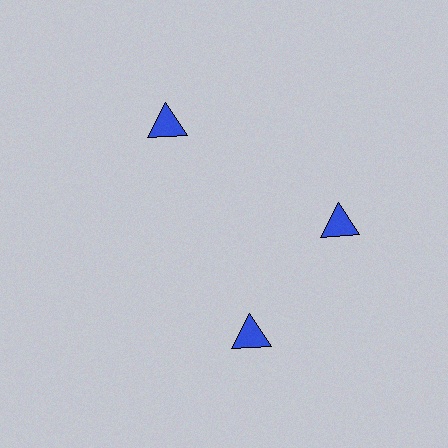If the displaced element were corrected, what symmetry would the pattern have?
It would have 3-fold rotational symmetry — the pattern would map onto itself every 120 degrees.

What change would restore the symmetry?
The symmetry would be restored by rotating it back into even spacing with its neighbors so that all 3 triangles sit at equal angles and equal distance from the center.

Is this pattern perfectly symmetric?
No. The 3 blue triangles are arranged in a ring, but one element near the 7 o'clock position is rotated out of alignment along the ring, breaking the 3-fold rotational symmetry.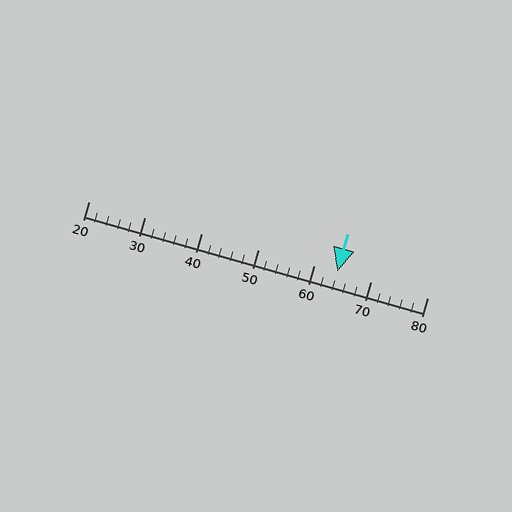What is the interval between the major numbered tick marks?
The major tick marks are spaced 10 units apart.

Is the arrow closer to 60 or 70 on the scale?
The arrow is closer to 60.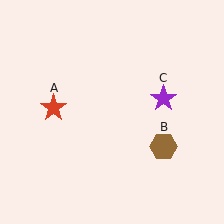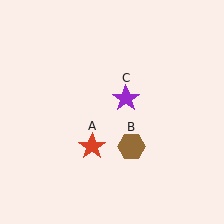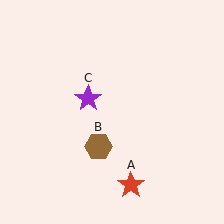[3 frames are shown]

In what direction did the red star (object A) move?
The red star (object A) moved down and to the right.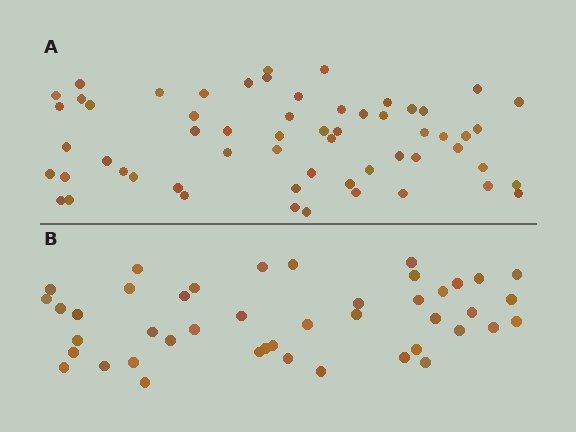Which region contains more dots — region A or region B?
Region A (the top region) has more dots.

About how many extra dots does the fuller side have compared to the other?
Region A has approximately 15 more dots than region B.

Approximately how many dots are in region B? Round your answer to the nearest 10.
About 40 dots. (The exact count is 44, which rounds to 40.)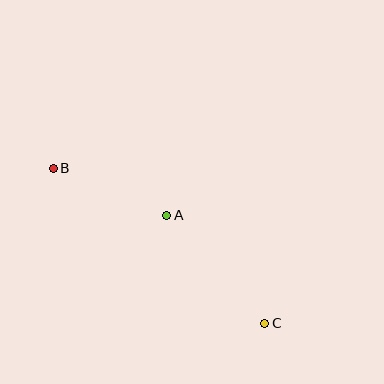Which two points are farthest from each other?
Points B and C are farthest from each other.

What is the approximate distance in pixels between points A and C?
The distance between A and C is approximately 146 pixels.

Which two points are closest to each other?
Points A and B are closest to each other.